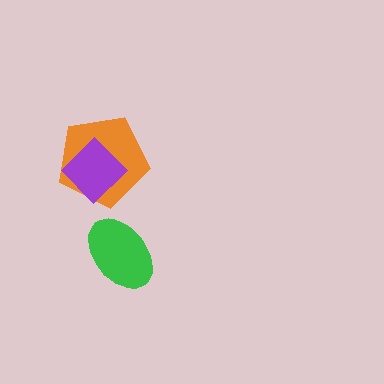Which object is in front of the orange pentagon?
The purple diamond is in front of the orange pentagon.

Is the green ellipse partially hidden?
No, no other shape covers it.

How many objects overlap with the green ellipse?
0 objects overlap with the green ellipse.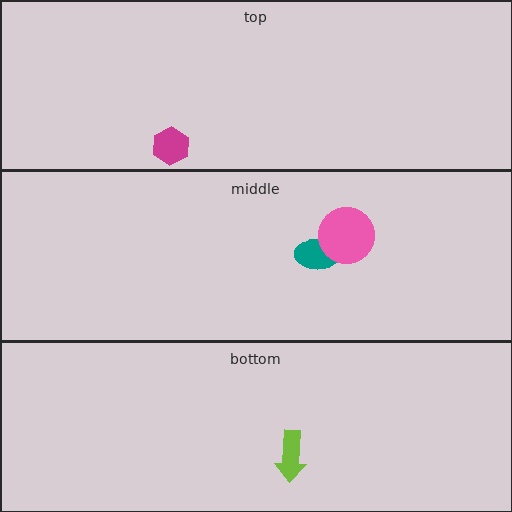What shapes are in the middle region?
The teal ellipse, the pink circle.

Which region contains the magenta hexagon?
The top region.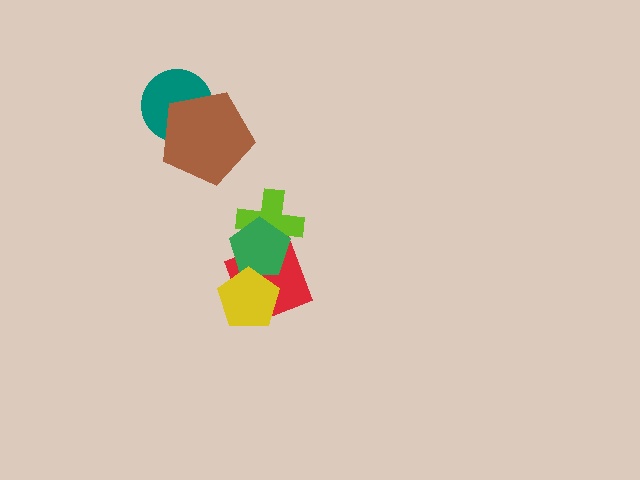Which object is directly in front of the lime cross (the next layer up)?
The red diamond is directly in front of the lime cross.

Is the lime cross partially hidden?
Yes, it is partially covered by another shape.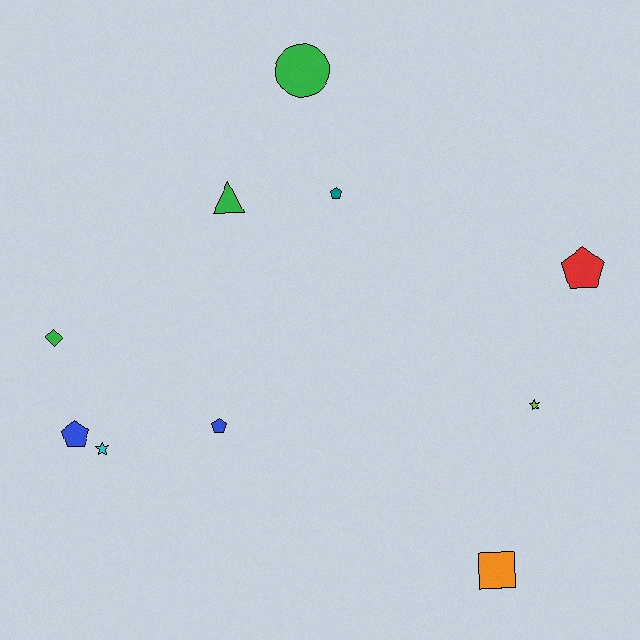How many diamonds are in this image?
There is 1 diamond.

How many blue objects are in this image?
There are 2 blue objects.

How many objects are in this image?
There are 10 objects.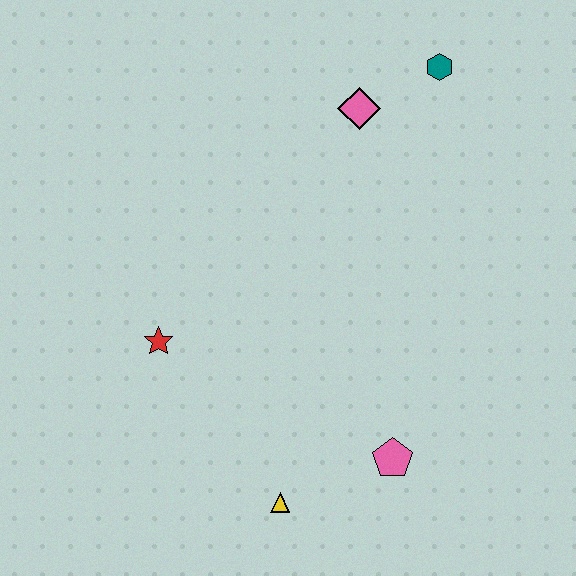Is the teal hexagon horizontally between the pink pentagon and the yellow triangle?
No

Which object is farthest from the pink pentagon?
The teal hexagon is farthest from the pink pentagon.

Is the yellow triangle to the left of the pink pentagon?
Yes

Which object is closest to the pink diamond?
The teal hexagon is closest to the pink diamond.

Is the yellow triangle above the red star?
No